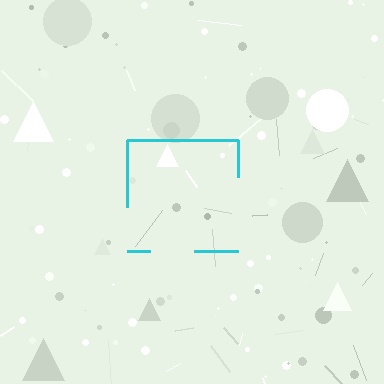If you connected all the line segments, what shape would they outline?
They would outline a square.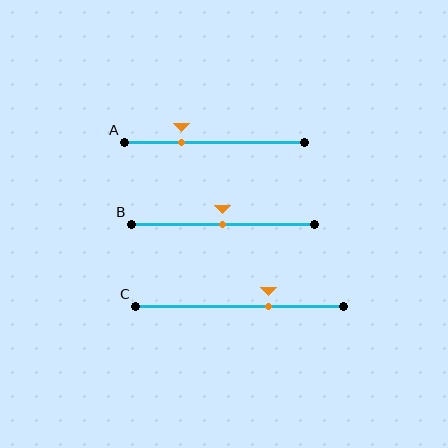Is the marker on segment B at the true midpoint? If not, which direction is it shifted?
Yes, the marker on segment B is at the true midpoint.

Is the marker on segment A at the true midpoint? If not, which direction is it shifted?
No, the marker on segment A is shifted to the left by about 18% of the segment length.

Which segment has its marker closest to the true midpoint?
Segment B has its marker closest to the true midpoint.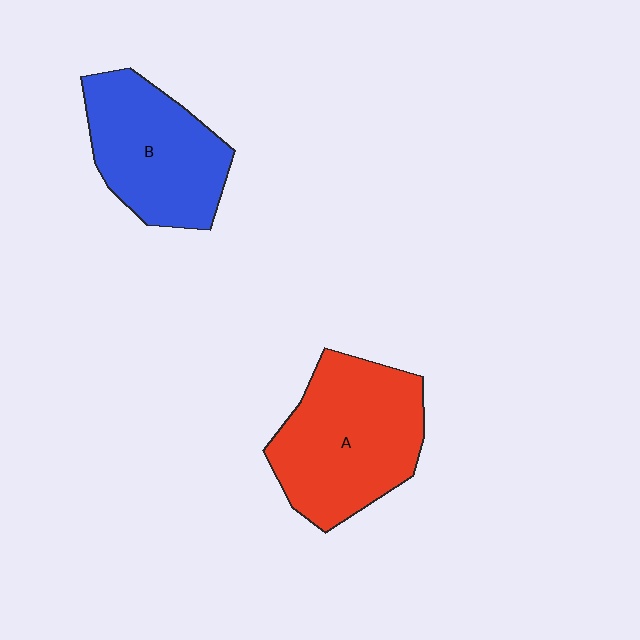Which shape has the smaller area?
Shape B (blue).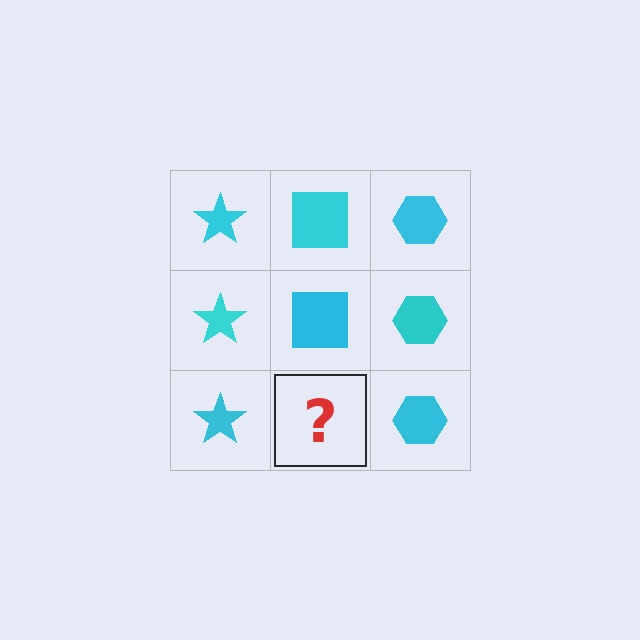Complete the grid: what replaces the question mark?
The question mark should be replaced with a cyan square.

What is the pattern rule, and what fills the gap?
The rule is that each column has a consistent shape. The gap should be filled with a cyan square.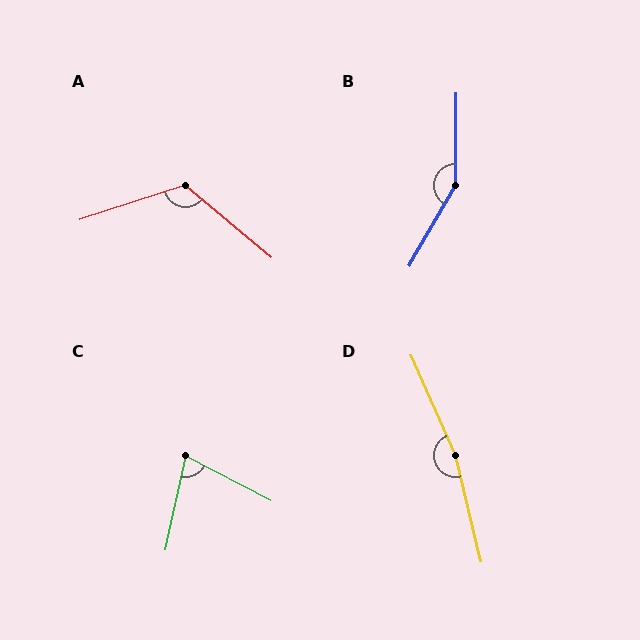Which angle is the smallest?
C, at approximately 75 degrees.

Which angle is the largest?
D, at approximately 170 degrees.